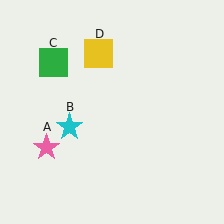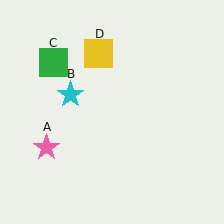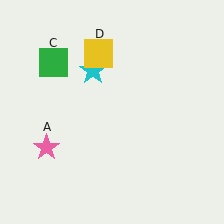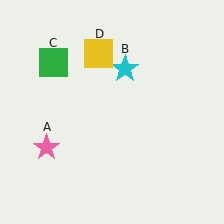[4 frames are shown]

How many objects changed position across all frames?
1 object changed position: cyan star (object B).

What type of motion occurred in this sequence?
The cyan star (object B) rotated clockwise around the center of the scene.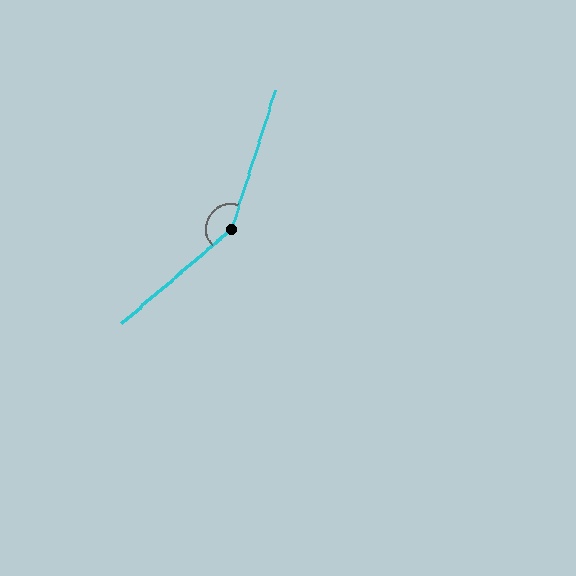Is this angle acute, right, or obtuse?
It is obtuse.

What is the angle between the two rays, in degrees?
Approximately 148 degrees.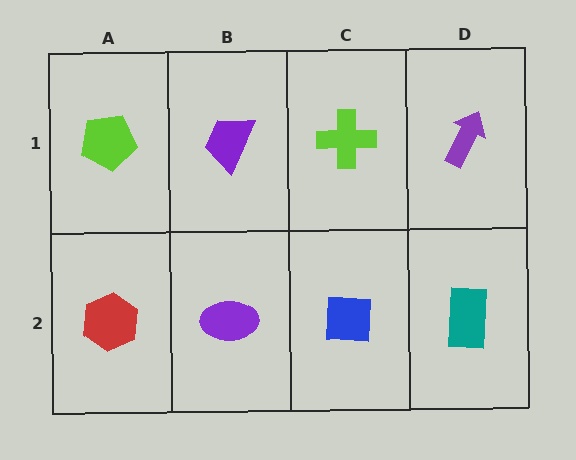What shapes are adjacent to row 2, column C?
A lime cross (row 1, column C), a purple ellipse (row 2, column B), a teal rectangle (row 2, column D).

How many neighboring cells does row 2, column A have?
2.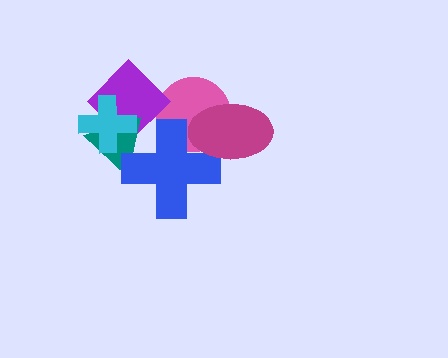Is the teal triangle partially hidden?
Yes, it is partially covered by another shape.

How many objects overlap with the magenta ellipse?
2 objects overlap with the magenta ellipse.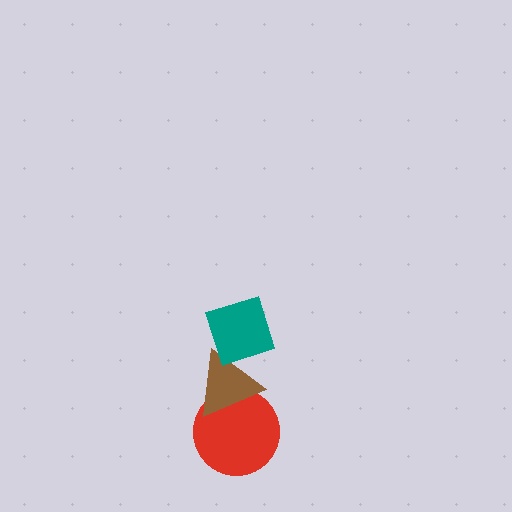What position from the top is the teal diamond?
The teal diamond is 1st from the top.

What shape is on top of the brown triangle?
The teal diamond is on top of the brown triangle.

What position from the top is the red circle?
The red circle is 3rd from the top.